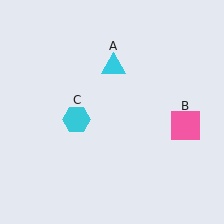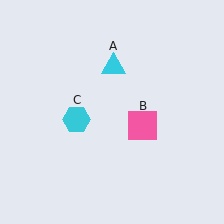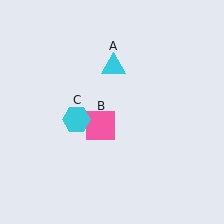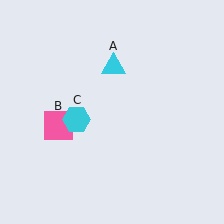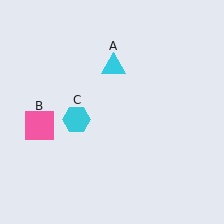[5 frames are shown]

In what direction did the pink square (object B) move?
The pink square (object B) moved left.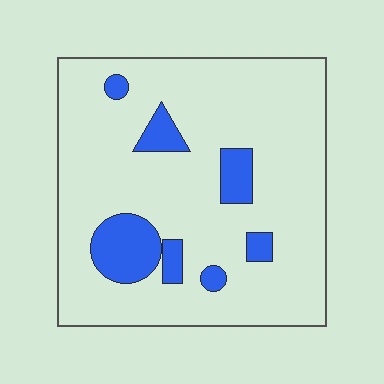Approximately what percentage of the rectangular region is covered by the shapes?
Approximately 15%.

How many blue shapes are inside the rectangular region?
7.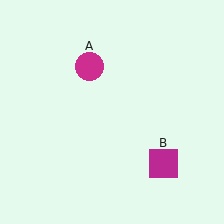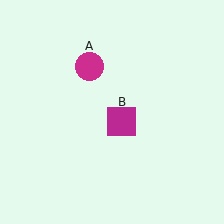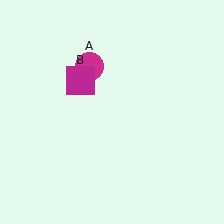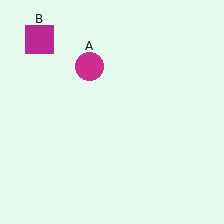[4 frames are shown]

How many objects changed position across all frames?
1 object changed position: magenta square (object B).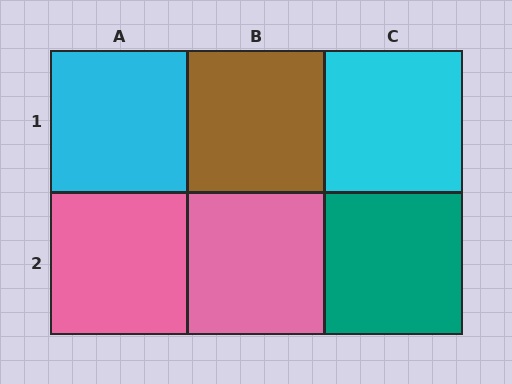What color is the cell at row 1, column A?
Cyan.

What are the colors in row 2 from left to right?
Pink, pink, teal.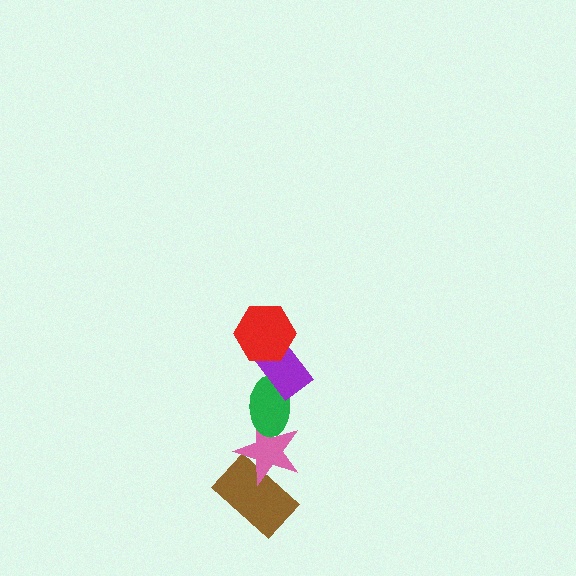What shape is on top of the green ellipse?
The purple rectangle is on top of the green ellipse.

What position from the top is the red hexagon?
The red hexagon is 1st from the top.